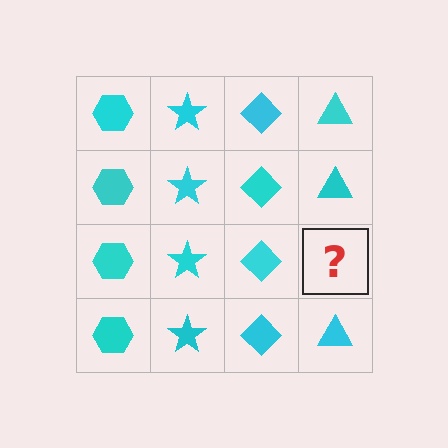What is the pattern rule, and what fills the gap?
The rule is that each column has a consistent shape. The gap should be filled with a cyan triangle.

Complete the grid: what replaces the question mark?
The question mark should be replaced with a cyan triangle.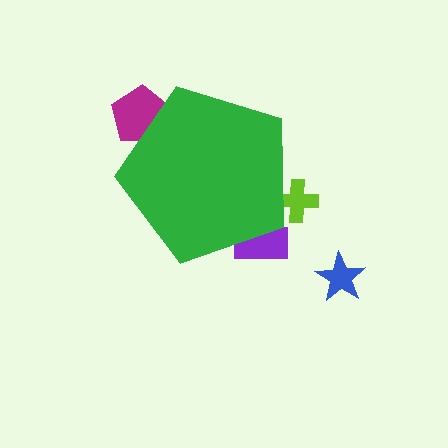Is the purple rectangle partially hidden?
Yes, the purple rectangle is partially hidden behind the green pentagon.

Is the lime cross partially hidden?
Yes, the lime cross is partially hidden behind the green pentagon.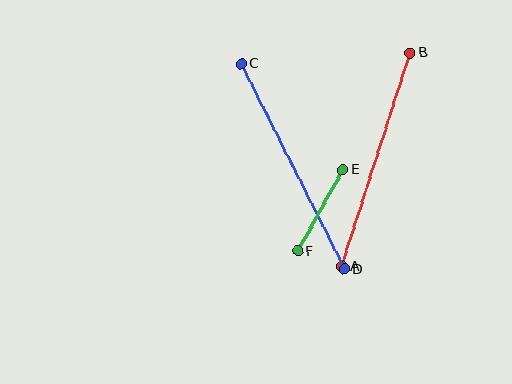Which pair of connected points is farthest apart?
Points C and D are farthest apart.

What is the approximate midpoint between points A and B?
The midpoint is at approximately (376, 159) pixels.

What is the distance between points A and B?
The distance is approximately 224 pixels.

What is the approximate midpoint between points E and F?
The midpoint is at approximately (320, 210) pixels.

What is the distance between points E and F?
The distance is approximately 93 pixels.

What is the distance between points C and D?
The distance is approximately 230 pixels.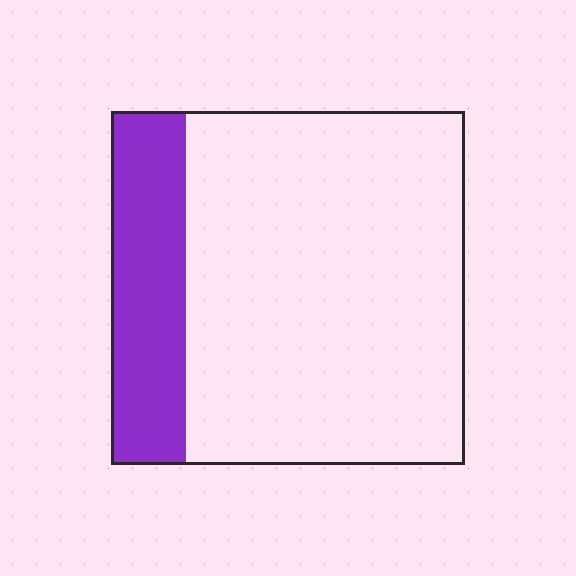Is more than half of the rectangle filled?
No.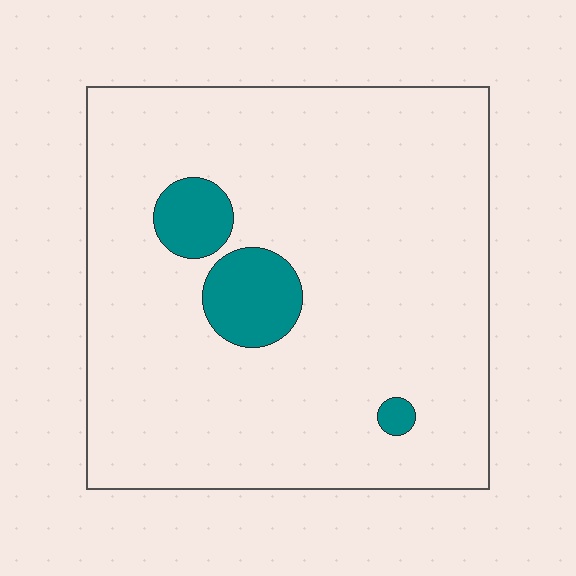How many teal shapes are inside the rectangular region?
3.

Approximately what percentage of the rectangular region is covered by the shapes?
Approximately 10%.